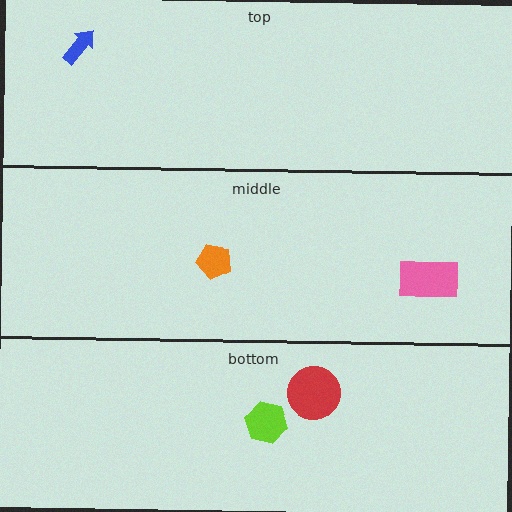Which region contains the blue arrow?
The top region.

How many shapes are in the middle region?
2.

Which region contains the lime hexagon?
The bottom region.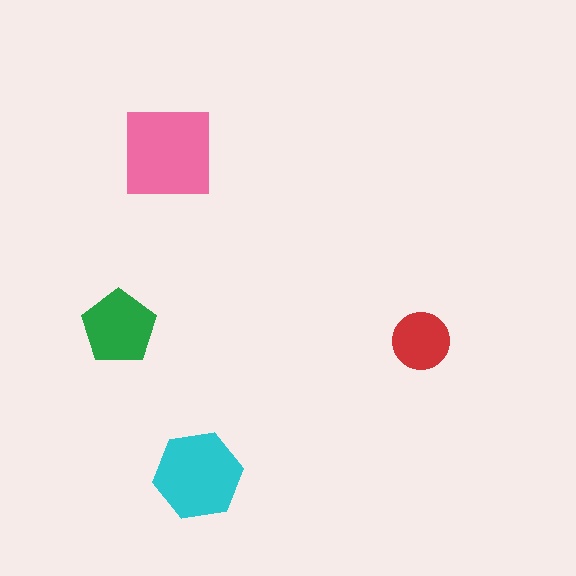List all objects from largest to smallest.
The pink square, the cyan hexagon, the green pentagon, the red circle.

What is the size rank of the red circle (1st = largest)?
4th.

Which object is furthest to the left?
The green pentagon is leftmost.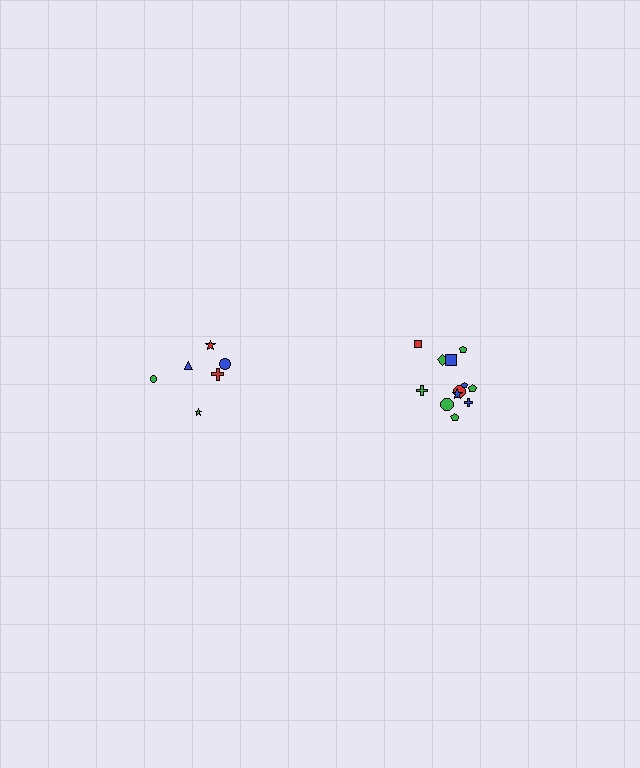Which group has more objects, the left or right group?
The right group.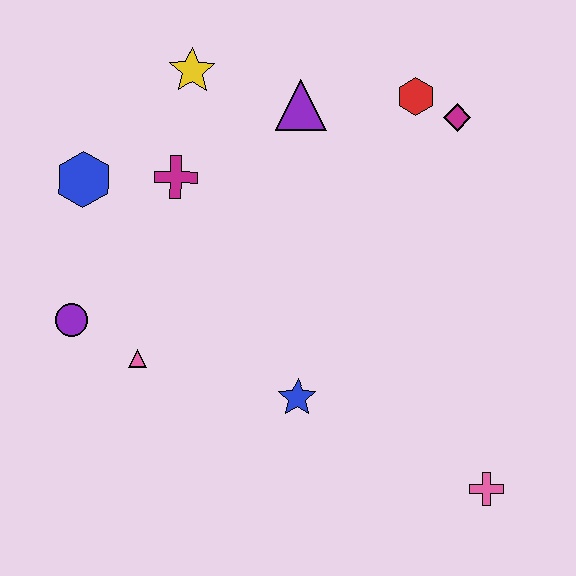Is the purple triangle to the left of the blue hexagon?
No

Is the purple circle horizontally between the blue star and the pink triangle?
No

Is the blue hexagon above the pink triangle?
Yes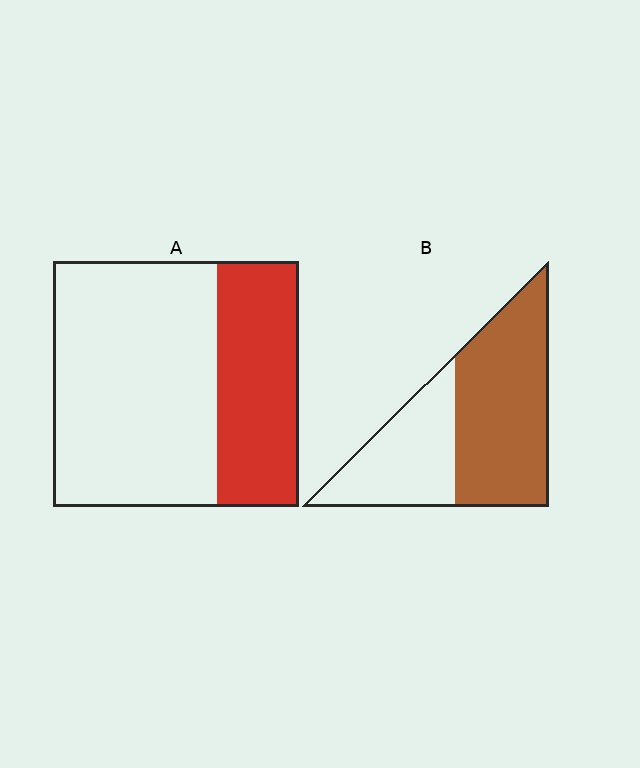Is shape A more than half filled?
No.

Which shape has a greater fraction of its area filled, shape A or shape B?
Shape B.